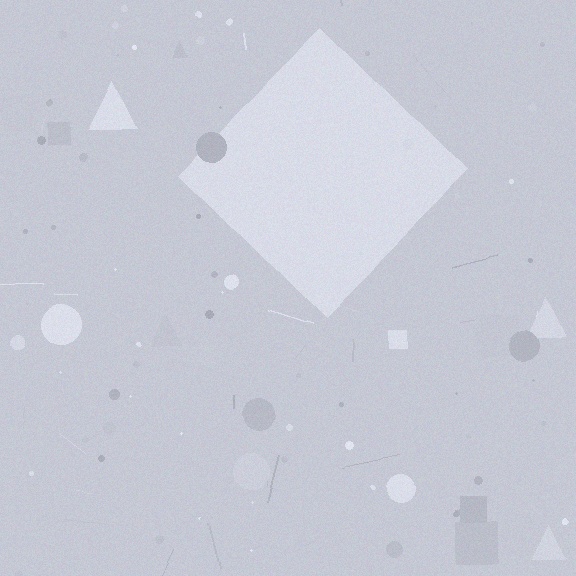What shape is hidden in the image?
A diamond is hidden in the image.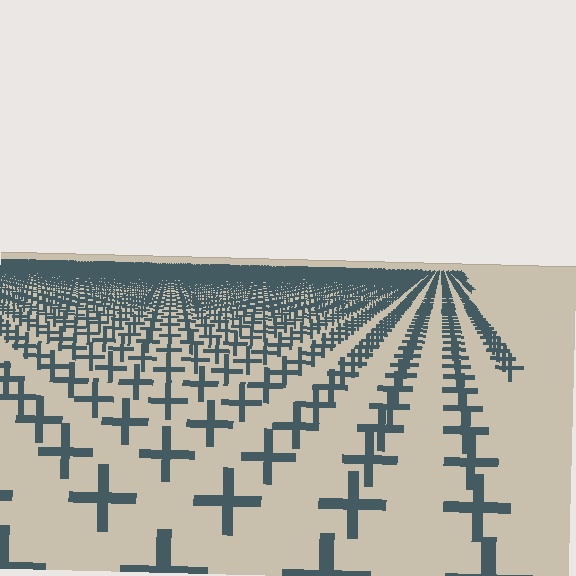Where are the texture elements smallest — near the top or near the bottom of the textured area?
Near the top.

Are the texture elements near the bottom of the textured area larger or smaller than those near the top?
Larger. Near the bottom, elements are closer to the viewer and appear at a bigger on-screen size.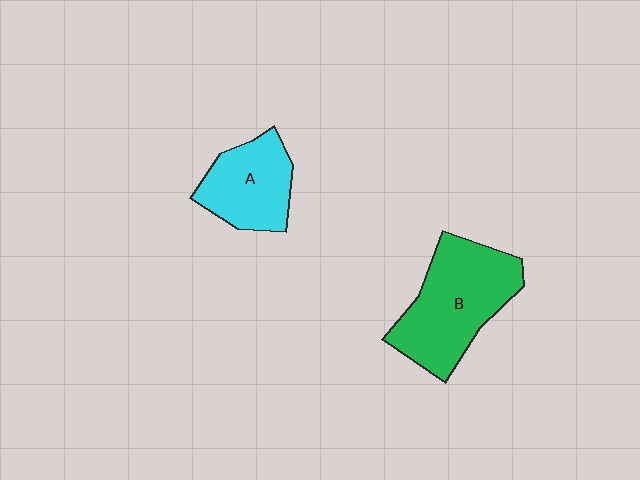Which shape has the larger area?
Shape B (green).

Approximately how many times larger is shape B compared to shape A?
Approximately 1.5 times.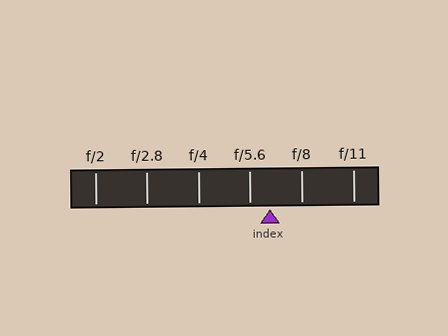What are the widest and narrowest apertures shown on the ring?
The widest aperture shown is f/2 and the narrowest is f/11.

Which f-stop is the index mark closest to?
The index mark is closest to f/5.6.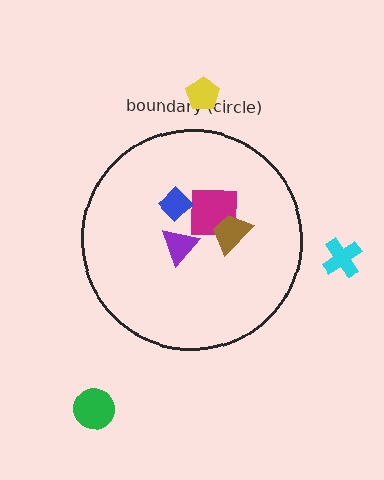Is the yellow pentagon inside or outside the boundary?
Outside.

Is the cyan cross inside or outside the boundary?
Outside.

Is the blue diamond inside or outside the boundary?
Inside.